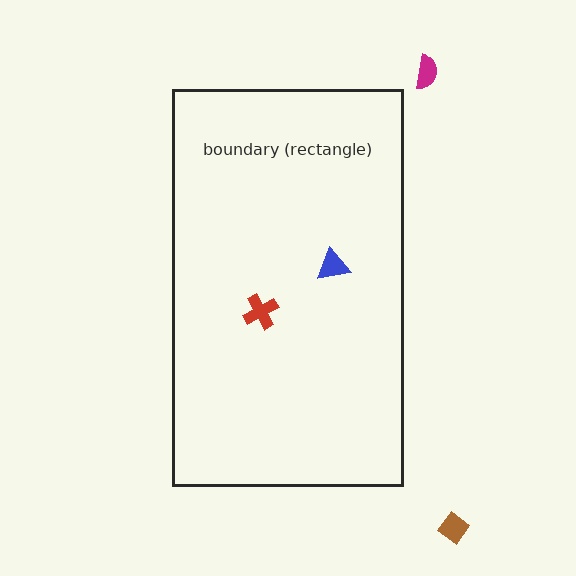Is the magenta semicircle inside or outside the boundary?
Outside.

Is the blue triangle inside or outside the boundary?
Inside.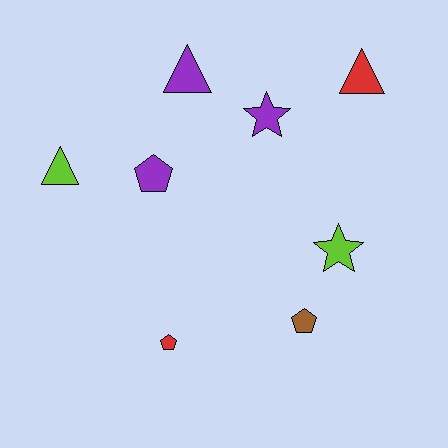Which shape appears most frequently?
Pentagon, with 3 objects.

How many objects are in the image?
There are 8 objects.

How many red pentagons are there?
There is 1 red pentagon.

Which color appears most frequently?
Purple, with 3 objects.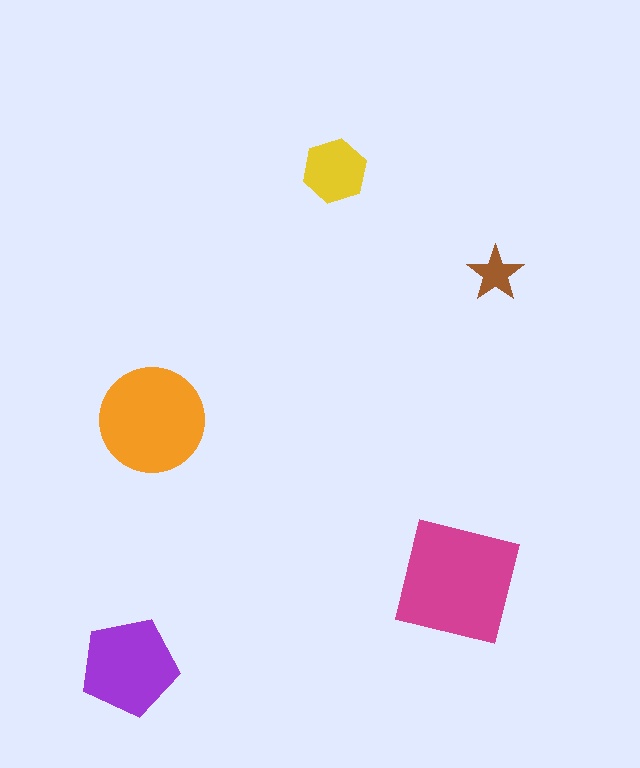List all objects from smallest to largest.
The brown star, the yellow hexagon, the purple pentagon, the orange circle, the magenta square.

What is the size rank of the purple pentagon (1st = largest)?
3rd.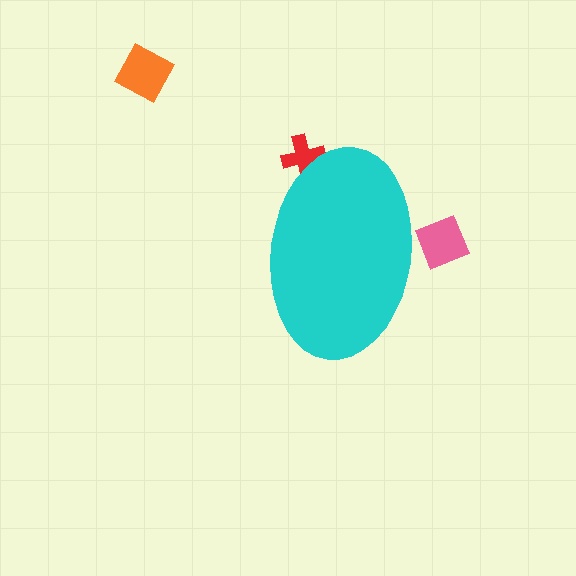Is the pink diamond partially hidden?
Yes, the pink diamond is partially hidden behind the cyan ellipse.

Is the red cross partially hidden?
Yes, the red cross is partially hidden behind the cyan ellipse.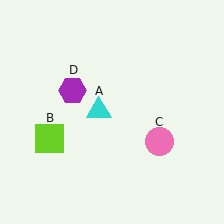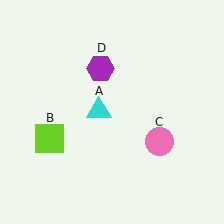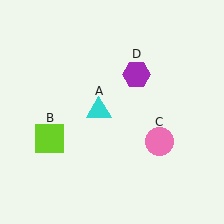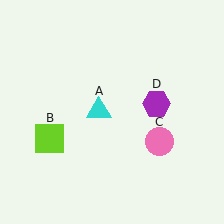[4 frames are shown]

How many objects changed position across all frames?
1 object changed position: purple hexagon (object D).